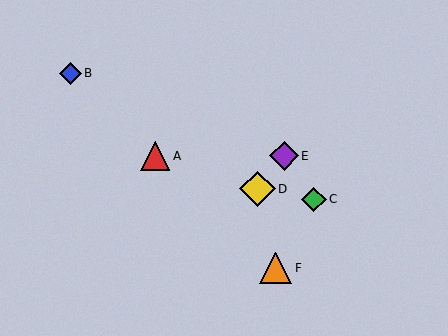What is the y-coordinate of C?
Object C is at y≈199.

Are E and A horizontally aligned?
Yes, both are at y≈156.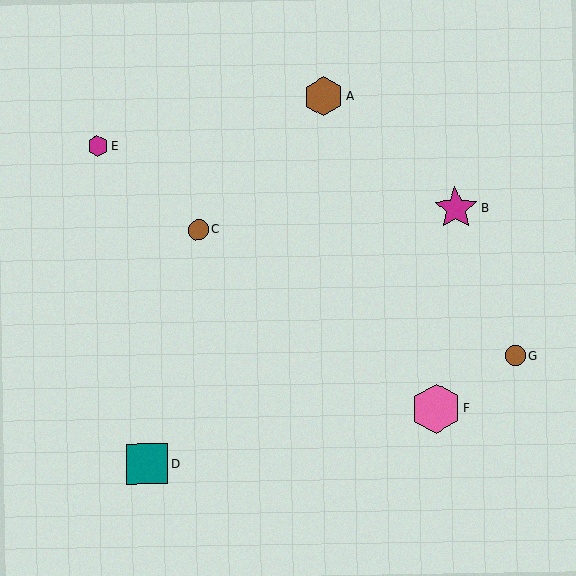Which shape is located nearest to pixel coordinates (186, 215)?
The brown circle (labeled C) at (198, 230) is nearest to that location.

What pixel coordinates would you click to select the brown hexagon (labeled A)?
Click at (323, 96) to select the brown hexagon A.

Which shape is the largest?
The pink hexagon (labeled F) is the largest.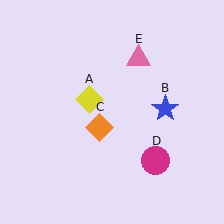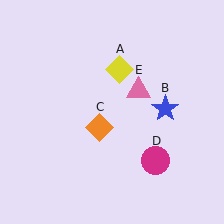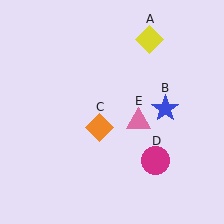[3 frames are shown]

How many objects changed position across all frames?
2 objects changed position: yellow diamond (object A), pink triangle (object E).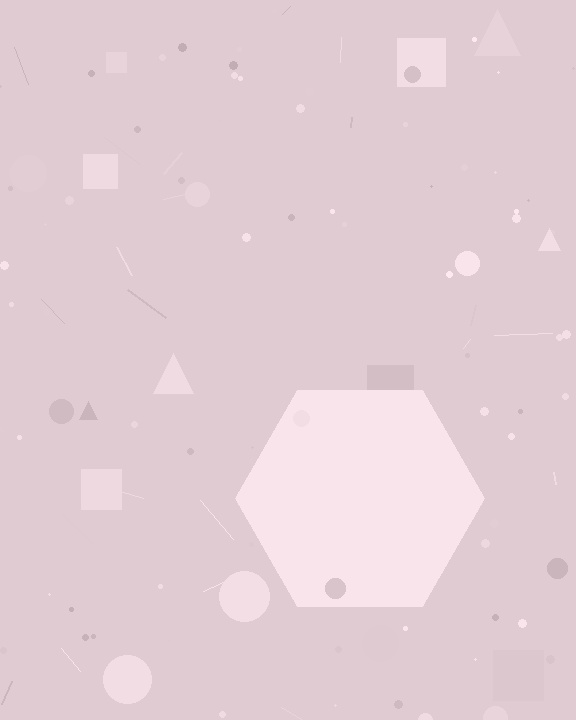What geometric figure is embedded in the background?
A hexagon is embedded in the background.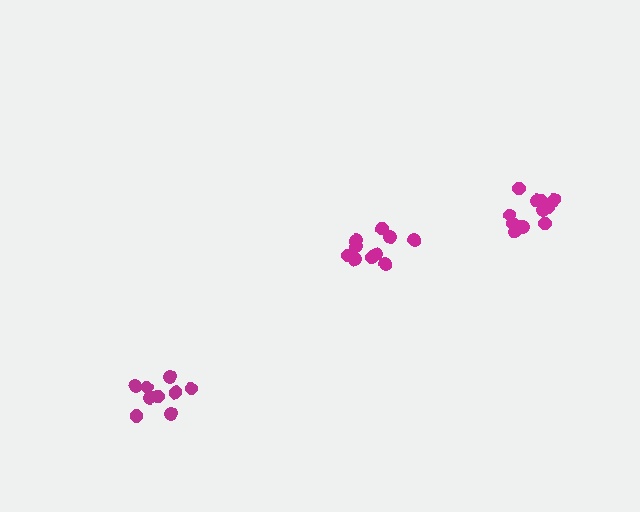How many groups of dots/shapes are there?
There are 3 groups.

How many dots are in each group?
Group 1: 12 dots, Group 2: 9 dots, Group 3: 11 dots (32 total).